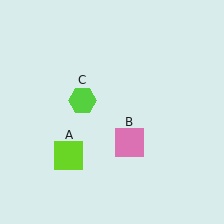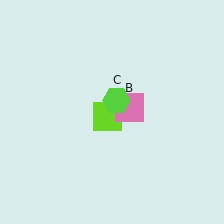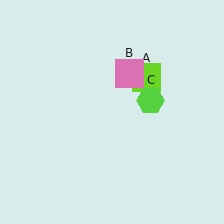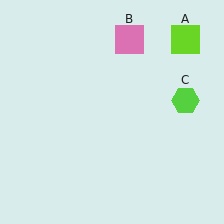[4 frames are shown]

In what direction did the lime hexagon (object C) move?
The lime hexagon (object C) moved right.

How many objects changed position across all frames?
3 objects changed position: lime square (object A), pink square (object B), lime hexagon (object C).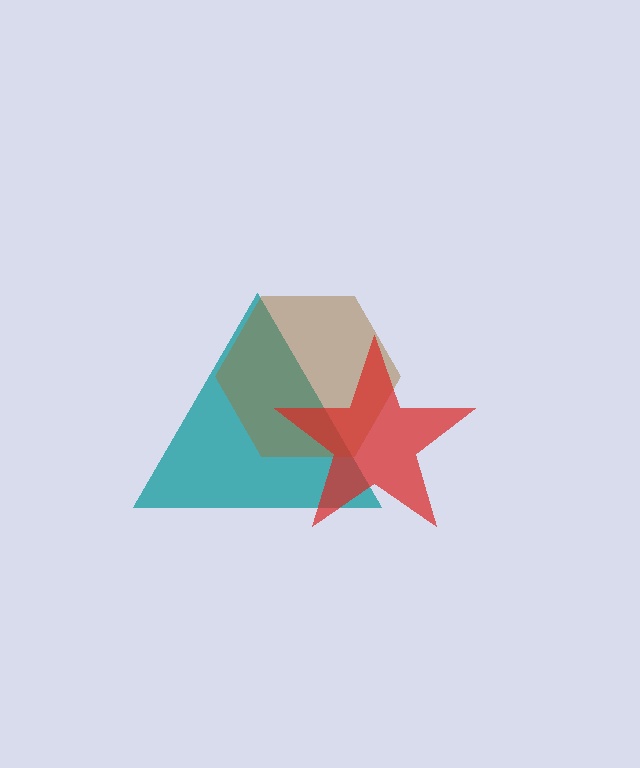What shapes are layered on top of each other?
The layered shapes are: a teal triangle, a brown hexagon, a red star.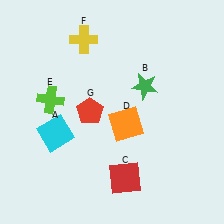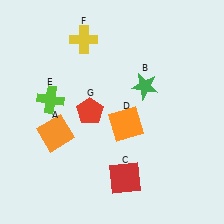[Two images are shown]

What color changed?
The square (A) changed from cyan in Image 1 to orange in Image 2.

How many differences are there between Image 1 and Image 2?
There is 1 difference between the two images.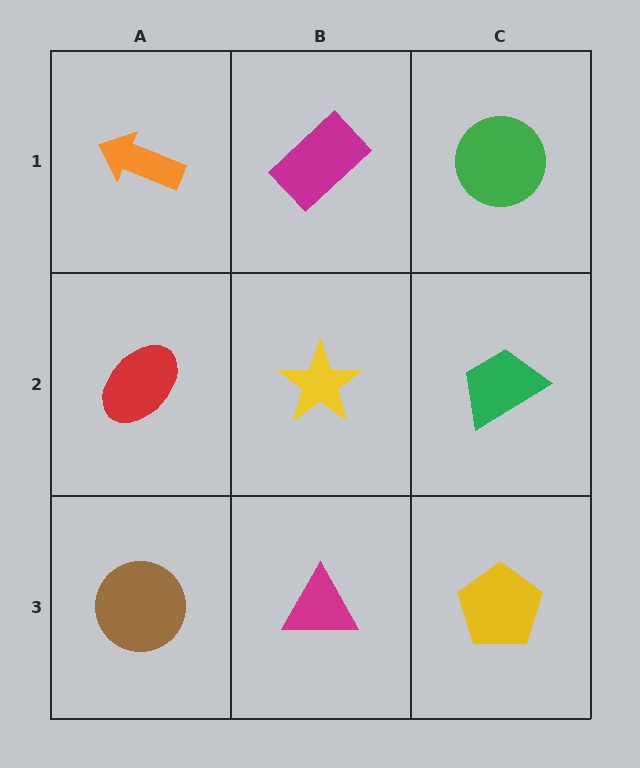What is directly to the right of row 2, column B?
A green trapezoid.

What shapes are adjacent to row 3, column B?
A yellow star (row 2, column B), a brown circle (row 3, column A), a yellow pentagon (row 3, column C).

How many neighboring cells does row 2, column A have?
3.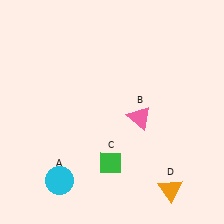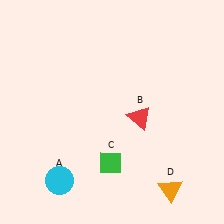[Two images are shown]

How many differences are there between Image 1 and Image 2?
There is 1 difference between the two images.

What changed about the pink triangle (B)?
In Image 1, B is pink. In Image 2, it changed to red.